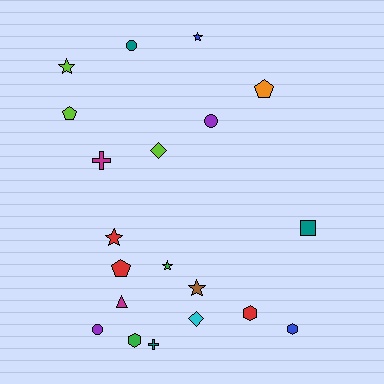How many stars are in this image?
There are 5 stars.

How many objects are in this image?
There are 20 objects.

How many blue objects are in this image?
There are 2 blue objects.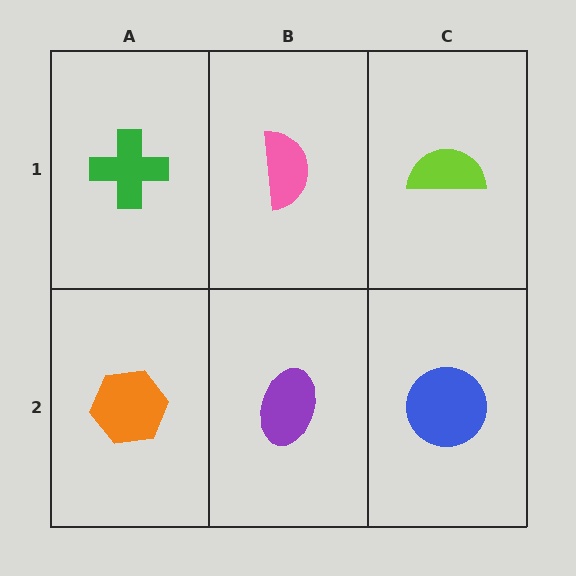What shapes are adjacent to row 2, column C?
A lime semicircle (row 1, column C), a purple ellipse (row 2, column B).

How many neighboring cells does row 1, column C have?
2.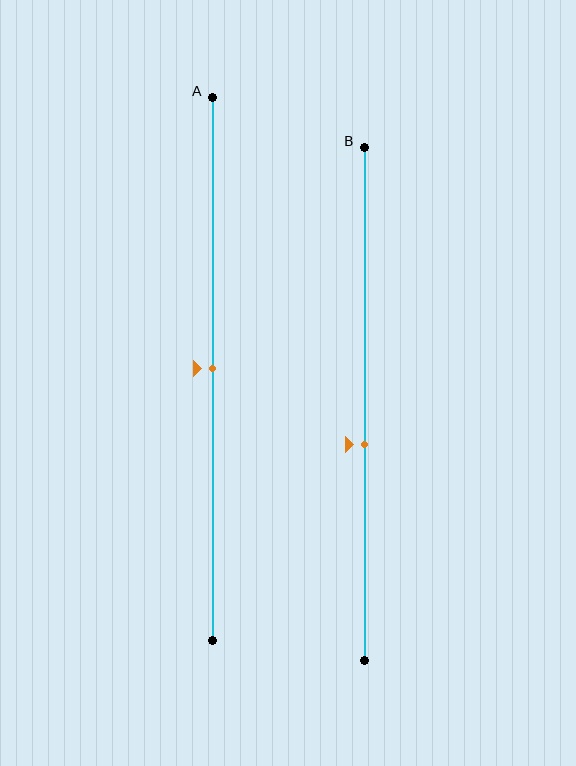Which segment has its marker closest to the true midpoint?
Segment A has its marker closest to the true midpoint.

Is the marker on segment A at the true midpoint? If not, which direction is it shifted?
Yes, the marker on segment A is at the true midpoint.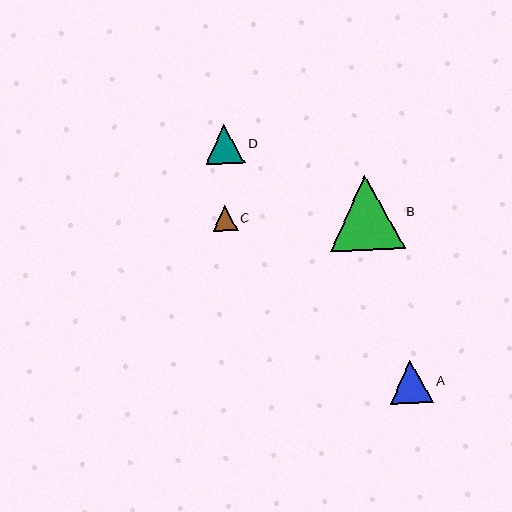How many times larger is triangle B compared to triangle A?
Triangle B is approximately 1.7 times the size of triangle A.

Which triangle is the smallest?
Triangle C is the smallest with a size of approximately 25 pixels.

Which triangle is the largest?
Triangle B is the largest with a size of approximately 75 pixels.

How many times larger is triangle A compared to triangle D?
Triangle A is approximately 1.1 times the size of triangle D.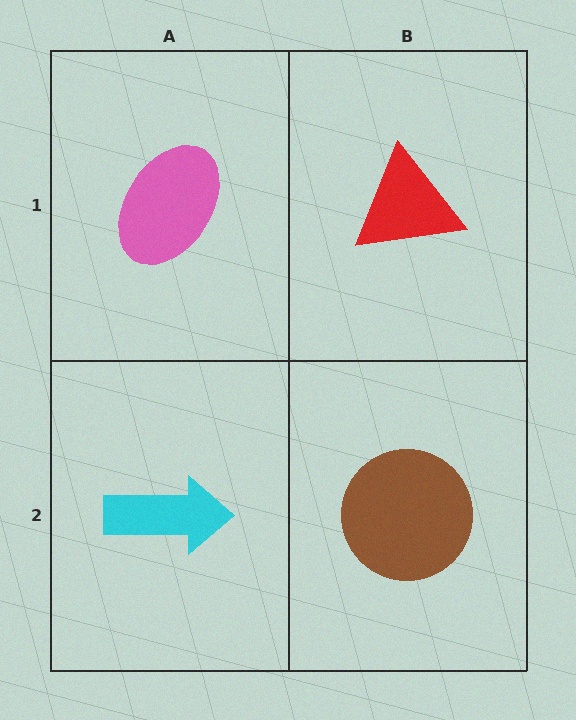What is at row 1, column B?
A red triangle.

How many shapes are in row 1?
2 shapes.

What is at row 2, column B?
A brown circle.